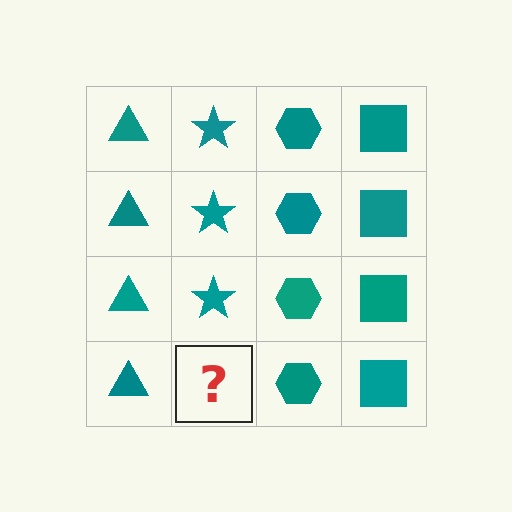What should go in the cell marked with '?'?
The missing cell should contain a teal star.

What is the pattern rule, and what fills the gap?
The rule is that each column has a consistent shape. The gap should be filled with a teal star.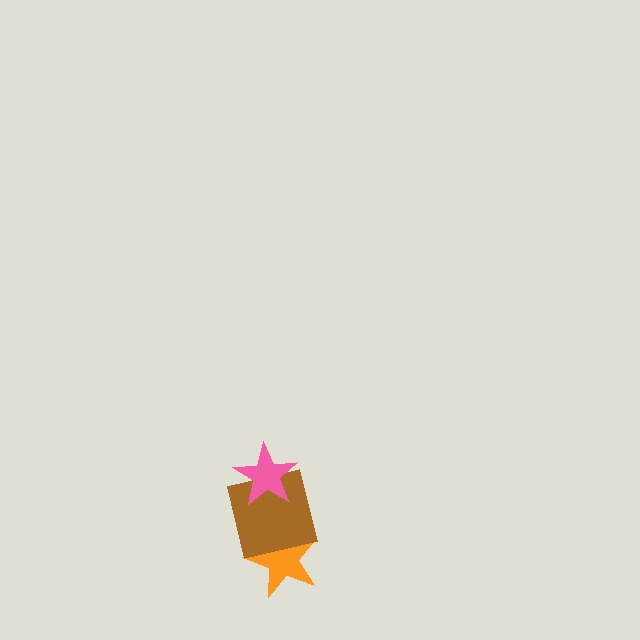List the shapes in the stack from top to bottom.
From top to bottom: the pink star, the brown square, the orange star.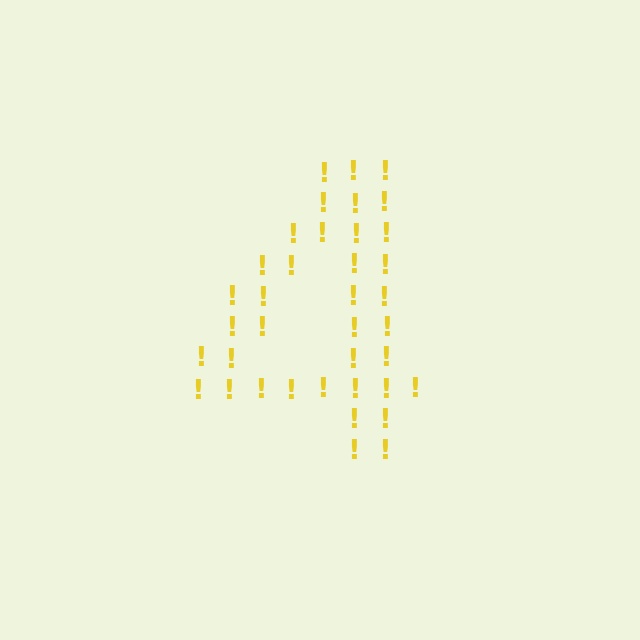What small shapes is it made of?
It is made of small exclamation marks.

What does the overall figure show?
The overall figure shows the digit 4.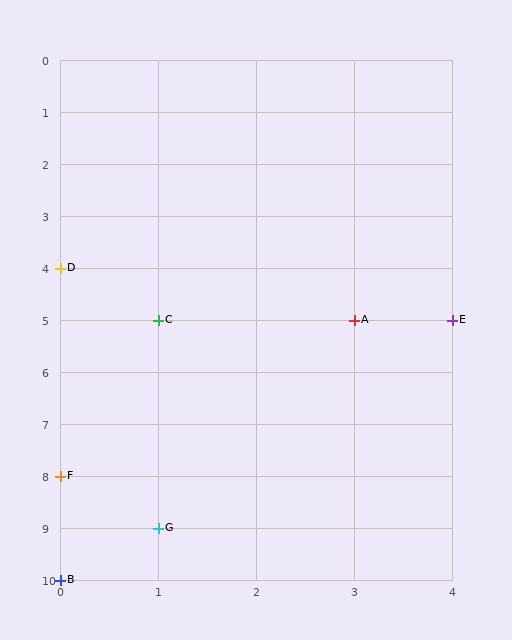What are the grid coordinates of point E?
Point E is at grid coordinates (4, 5).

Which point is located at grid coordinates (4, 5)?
Point E is at (4, 5).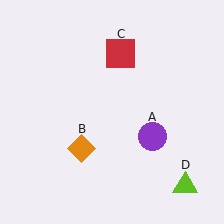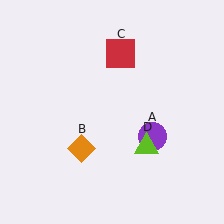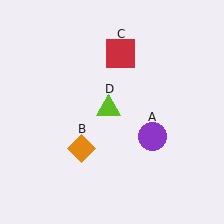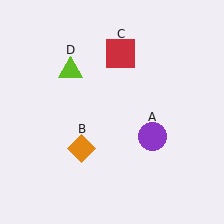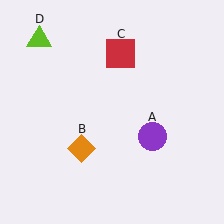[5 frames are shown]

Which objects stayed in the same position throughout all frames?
Purple circle (object A) and orange diamond (object B) and red square (object C) remained stationary.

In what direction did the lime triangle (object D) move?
The lime triangle (object D) moved up and to the left.